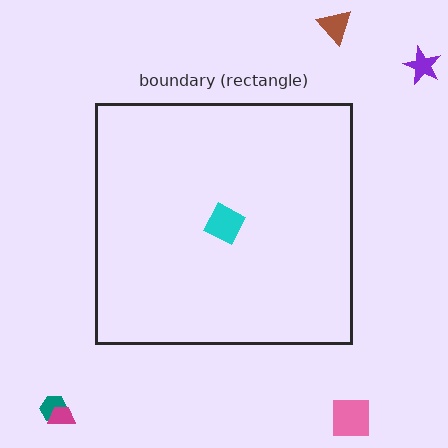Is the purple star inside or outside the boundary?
Outside.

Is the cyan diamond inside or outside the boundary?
Inside.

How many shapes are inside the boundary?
1 inside, 5 outside.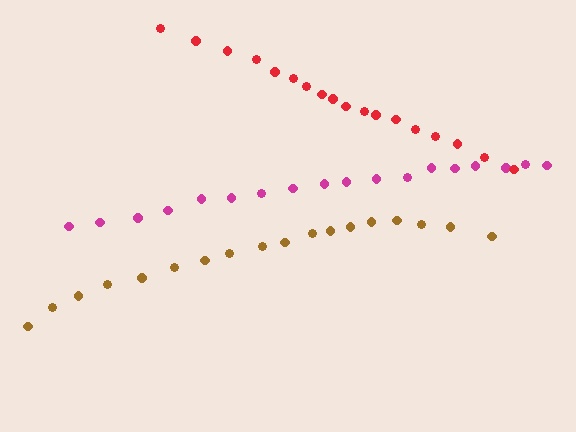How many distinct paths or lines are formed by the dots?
There are 3 distinct paths.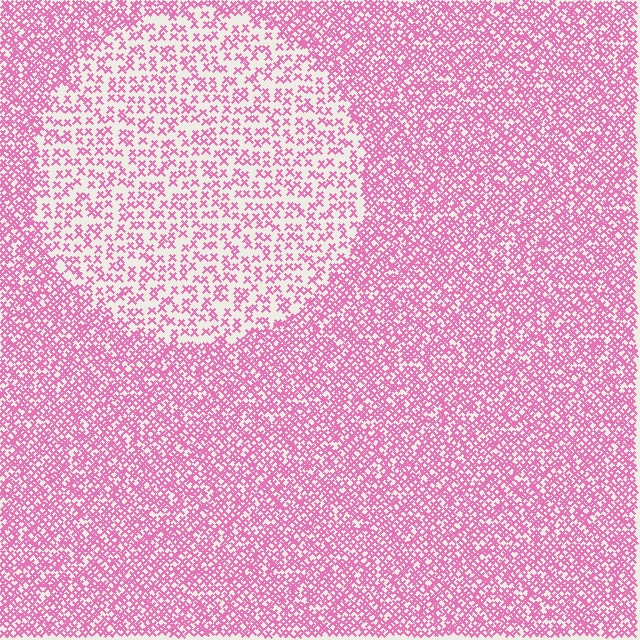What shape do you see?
I see a circle.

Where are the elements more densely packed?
The elements are more densely packed outside the circle boundary.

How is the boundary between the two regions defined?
The boundary is defined by a change in element density (approximately 2.2x ratio). All elements are the same color, size, and shape.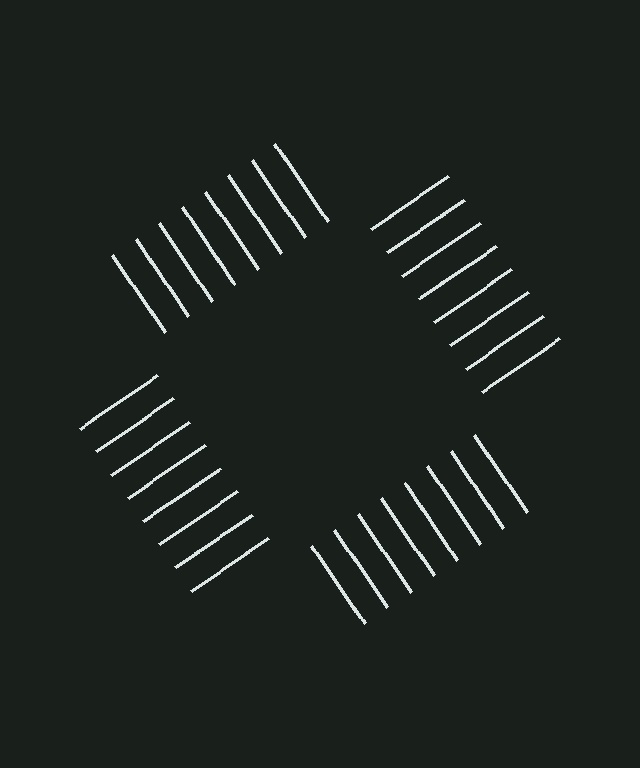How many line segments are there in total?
32 — 8 along each of the 4 edges.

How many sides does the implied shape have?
4 sides — the line-ends trace a square.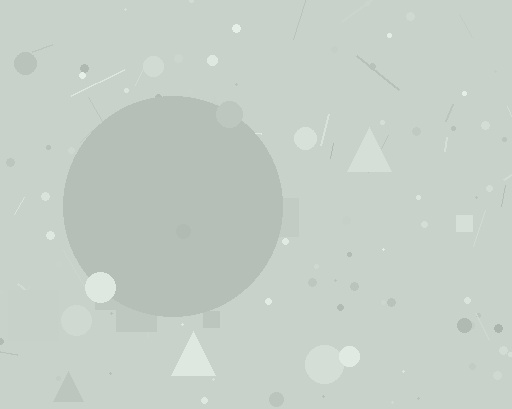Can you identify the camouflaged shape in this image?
The camouflaged shape is a circle.